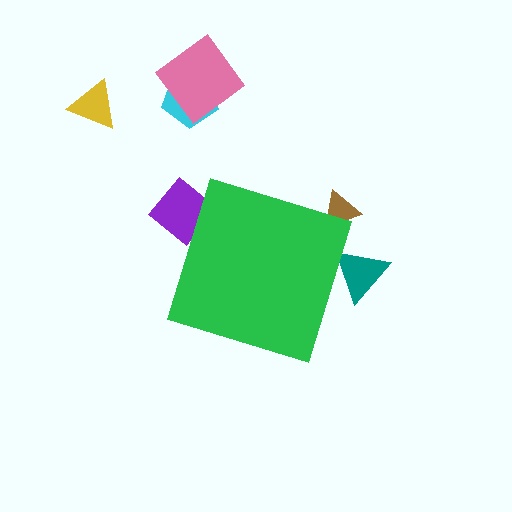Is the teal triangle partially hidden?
Yes, the teal triangle is partially hidden behind the green diamond.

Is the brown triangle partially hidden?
Yes, the brown triangle is partially hidden behind the green diamond.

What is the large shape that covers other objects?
A green diamond.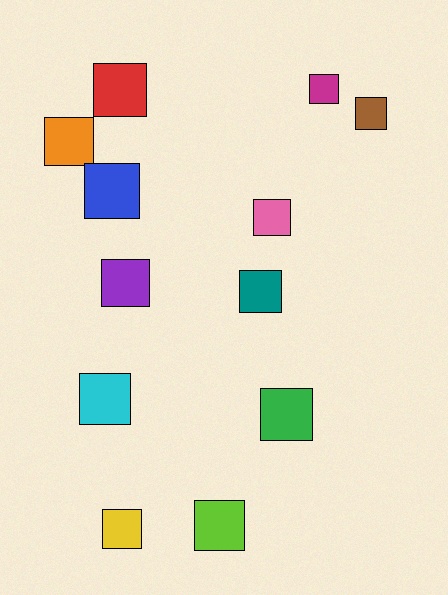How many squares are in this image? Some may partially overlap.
There are 12 squares.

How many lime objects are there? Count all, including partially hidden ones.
There is 1 lime object.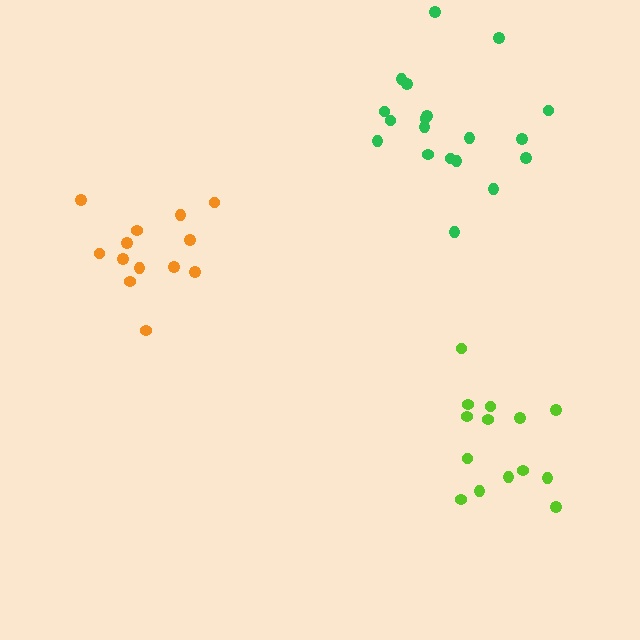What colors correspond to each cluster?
The clusters are colored: orange, green, lime.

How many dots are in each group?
Group 1: 13 dots, Group 2: 19 dots, Group 3: 14 dots (46 total).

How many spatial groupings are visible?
There are 3 spatial groupings.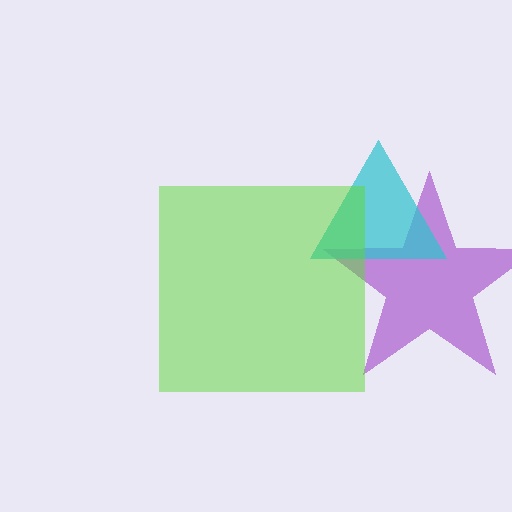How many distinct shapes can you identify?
There are 3 distinct shapes: a purple star, a cyan triangle, a lime square.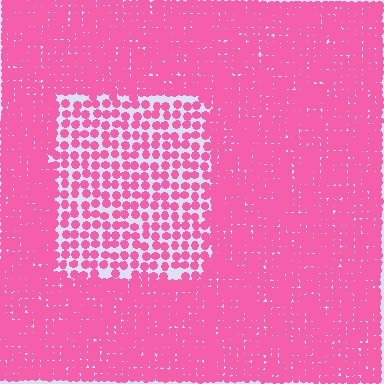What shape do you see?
I see a rectangle.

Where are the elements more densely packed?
The elements are more densely packed outside the rectangle boundary.